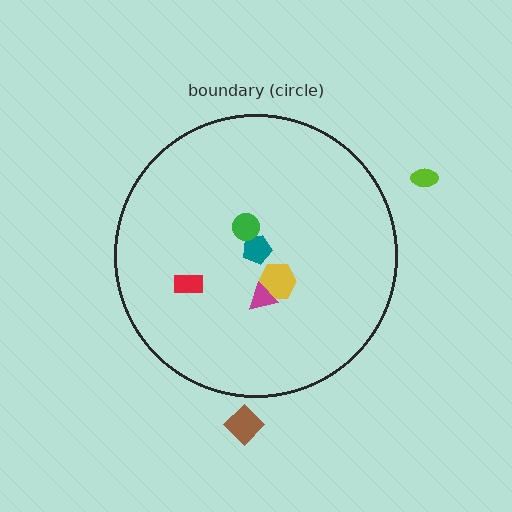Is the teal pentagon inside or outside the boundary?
Inside.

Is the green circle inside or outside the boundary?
Inside.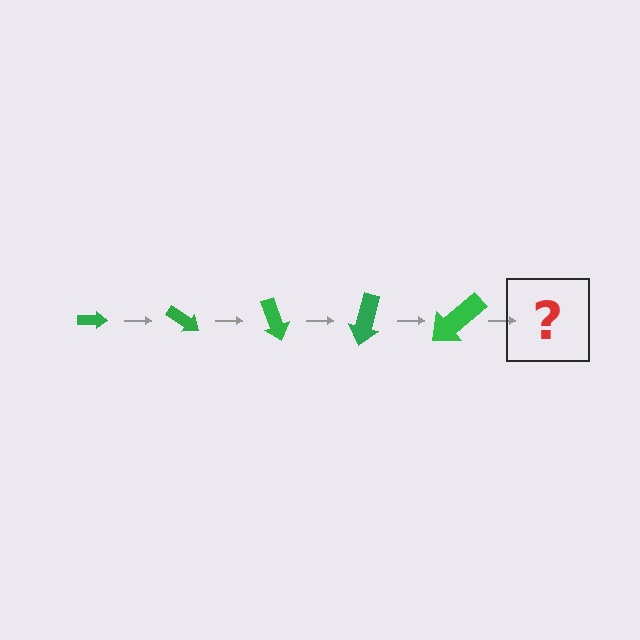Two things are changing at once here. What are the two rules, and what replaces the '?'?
The two rules are that the arrow grows larger each step and it rotates 35 degrees each step. The '?' should be an arrow, larger than the previous one and rotated 175 degrees from the start.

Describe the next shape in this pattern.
It should be an arrow, larger than the previous one and rotated 175 degrees from the start.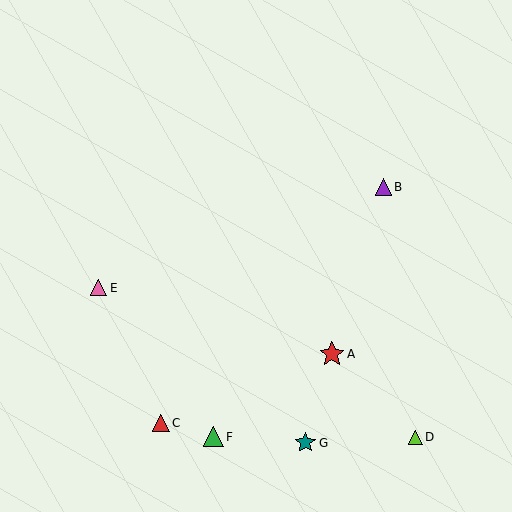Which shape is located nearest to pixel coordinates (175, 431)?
The red triangle (labeled C) at (161, 423) is nearest to that location.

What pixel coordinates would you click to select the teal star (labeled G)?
Click at (305, 443) to select the teal star G.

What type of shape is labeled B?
Shape B is a purple triangle.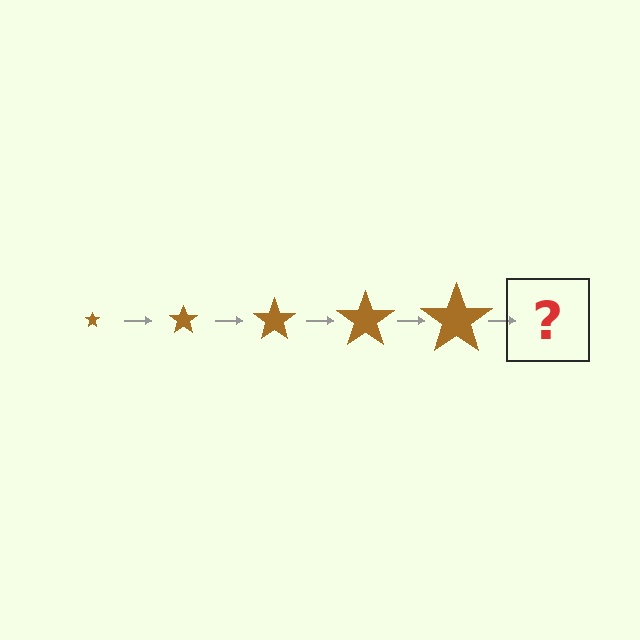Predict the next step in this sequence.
The next step is a brown star, larger than the previous one.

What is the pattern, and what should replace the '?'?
The pattern is that the star gets progressively larger each step. The '?' should be a brown star, larger than the previous one.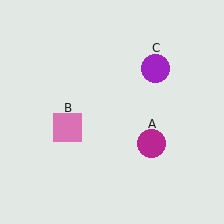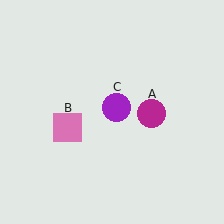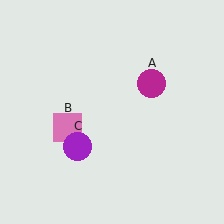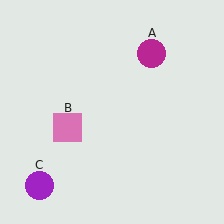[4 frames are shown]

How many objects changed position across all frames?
2 objects changed position: magenta circle (object A), purple circle (object C).